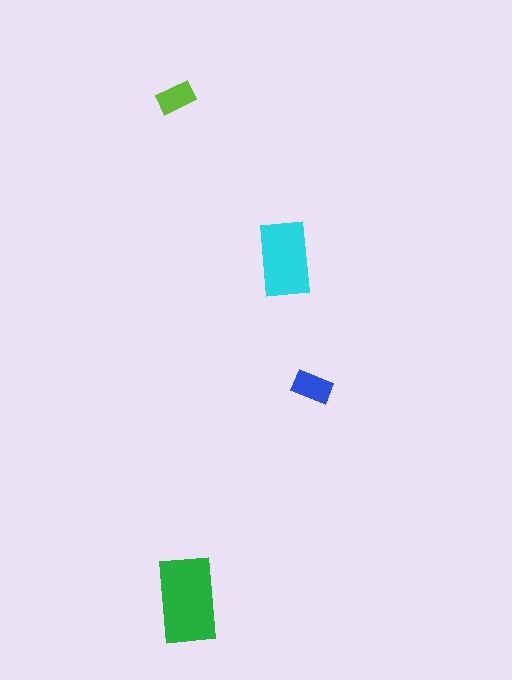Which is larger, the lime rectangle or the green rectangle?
The green one.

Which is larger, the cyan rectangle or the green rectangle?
The green one.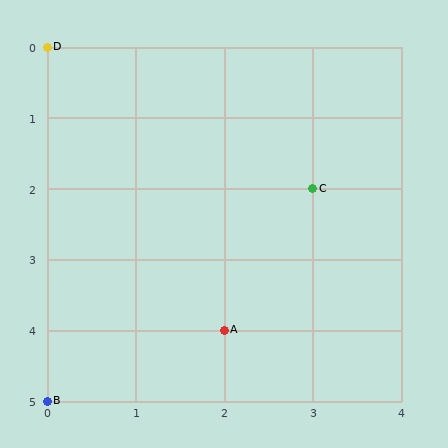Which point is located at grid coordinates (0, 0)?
Point D is at (0, 0).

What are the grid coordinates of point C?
Point C is at grid coordinates (3, 2).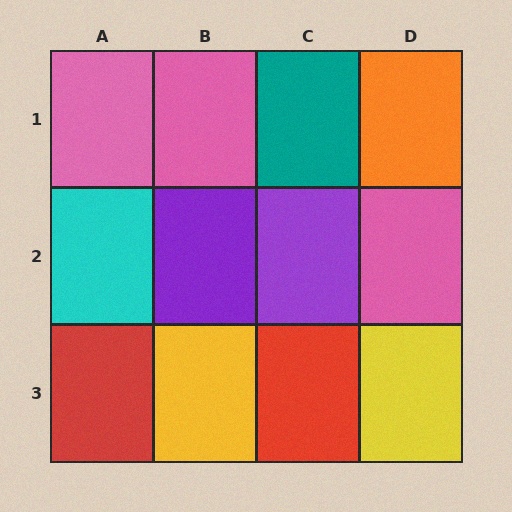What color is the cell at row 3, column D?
Yellow.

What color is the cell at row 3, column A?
Red.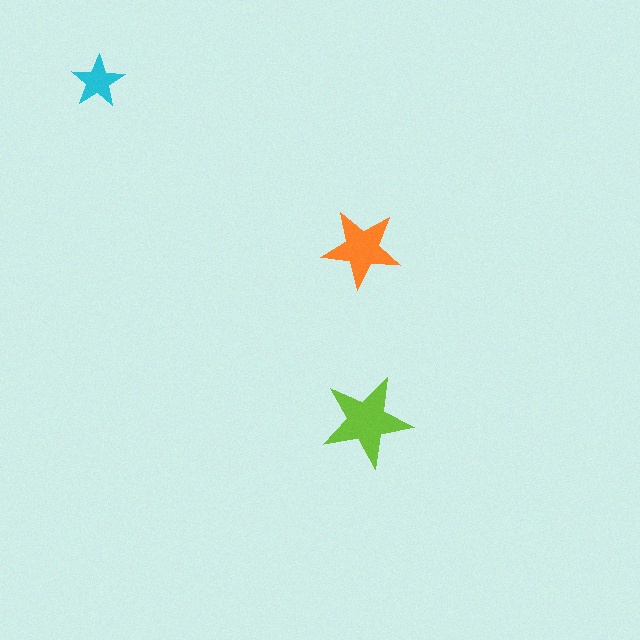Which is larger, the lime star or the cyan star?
The lime one.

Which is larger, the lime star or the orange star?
The lime one.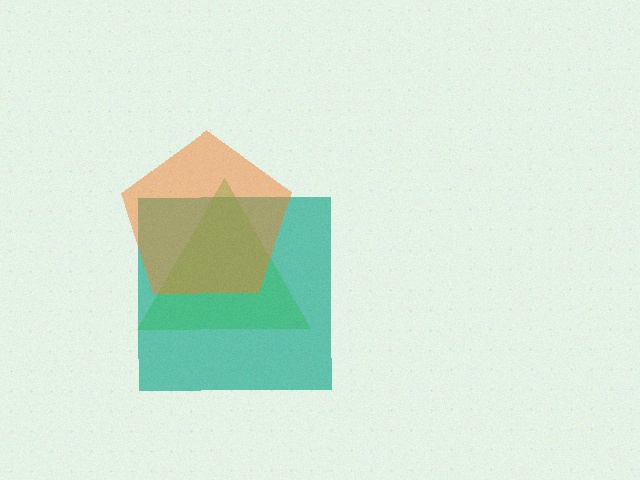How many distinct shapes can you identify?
There are 3 distinct shapes: a teal square, a green triangle, an orange pentagon.